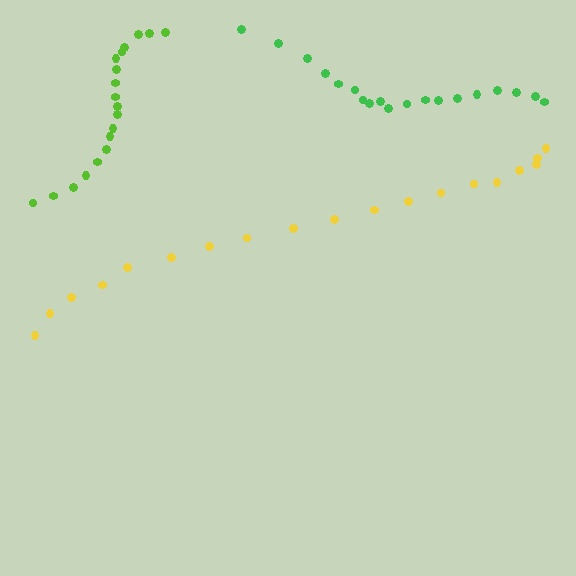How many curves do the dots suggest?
There are 3 distinct paths.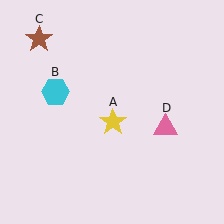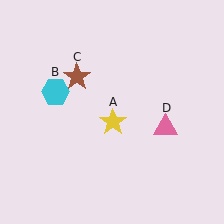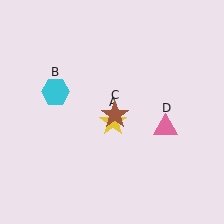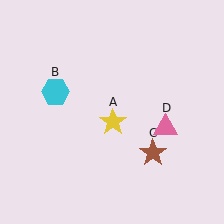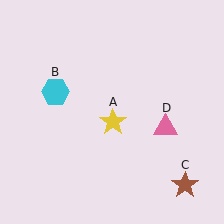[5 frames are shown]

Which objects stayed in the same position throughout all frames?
Yellow star (object A) and cyan hexagon (object B) and pink triangle (object D) remained stationary.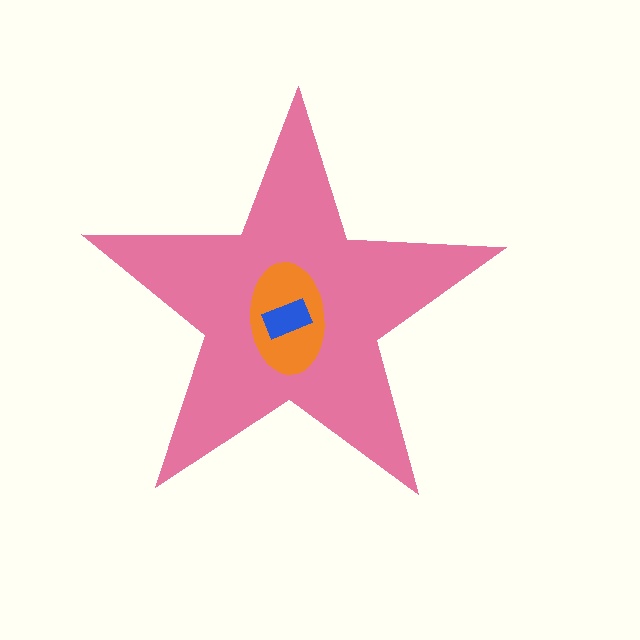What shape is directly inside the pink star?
The orange ellipse.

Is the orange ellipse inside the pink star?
Yes.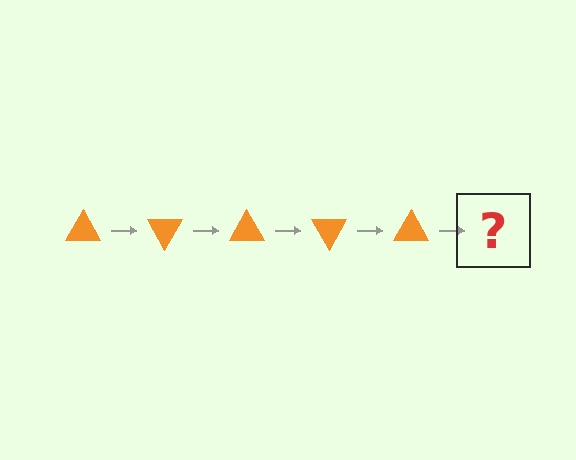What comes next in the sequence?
The next element should be an orange triangle rotated 300 degrees.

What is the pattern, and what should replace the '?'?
The pattern is that the triangle rotates 60 degrees each step. The '?' should be an orange triangle rotated 300 degrees.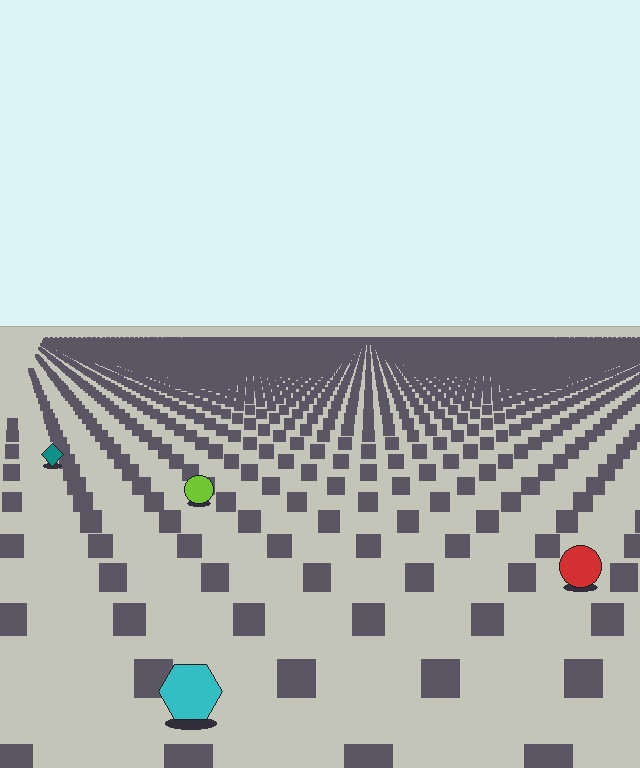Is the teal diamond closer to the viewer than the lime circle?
No. The lime circle is closer — you can tell from the texture gradient: the ground texture is coarser near it.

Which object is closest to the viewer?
The cyan hexagon is closest. The texture marks near it are larger and more spread out.